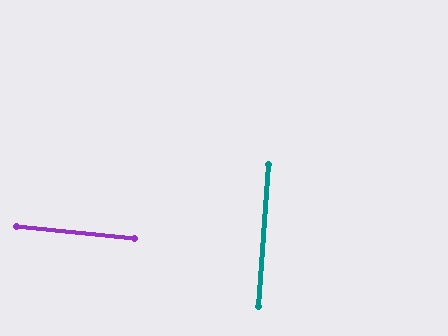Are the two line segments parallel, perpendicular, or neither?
Perpendicular — they meet at approximately 88°.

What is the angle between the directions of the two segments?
Approximately 88 degrees.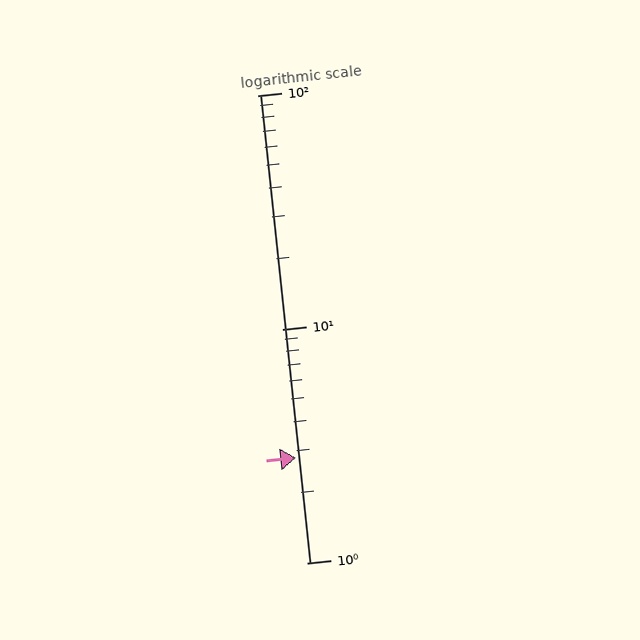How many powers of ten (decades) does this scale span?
The scale spans 2 decades, from 1 to 100.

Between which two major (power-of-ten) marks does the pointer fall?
The pointer is between 1 and 10.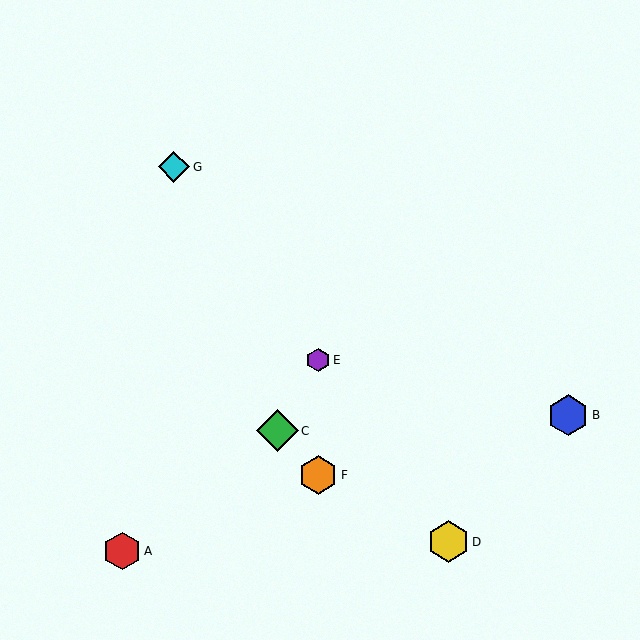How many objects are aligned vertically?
2 objects (E, F) are aligned vertically.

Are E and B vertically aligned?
No, E is at x≈318 and B is at x≈568.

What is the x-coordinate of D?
Object D is at x≈448.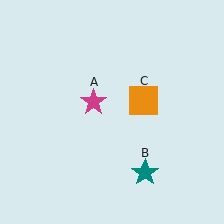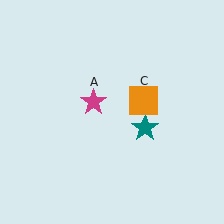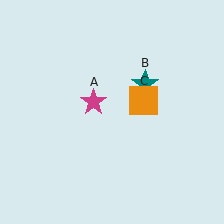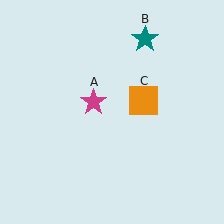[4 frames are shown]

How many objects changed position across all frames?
1 object changed position: teal star (object B).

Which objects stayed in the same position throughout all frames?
Magenta star (object A) and orange square (object C) remained stationary.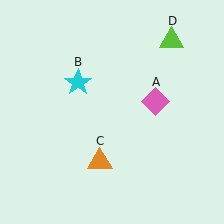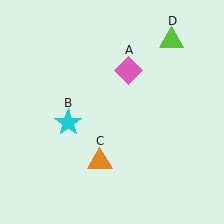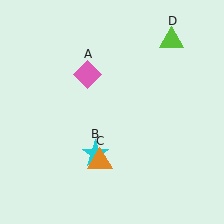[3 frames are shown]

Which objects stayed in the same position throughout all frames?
Orange triangle (object C) and lime triangle (object D) remained stationary.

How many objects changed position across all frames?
2 objects changed position: pink diamond (object A), cyan star (object B).